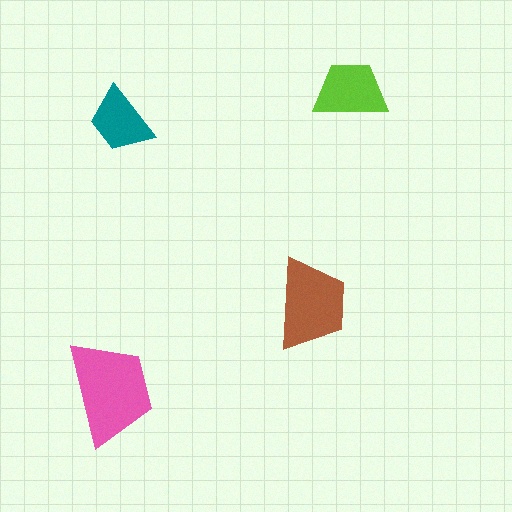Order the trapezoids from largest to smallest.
the pink one, the brown one, the lime one, the teal one.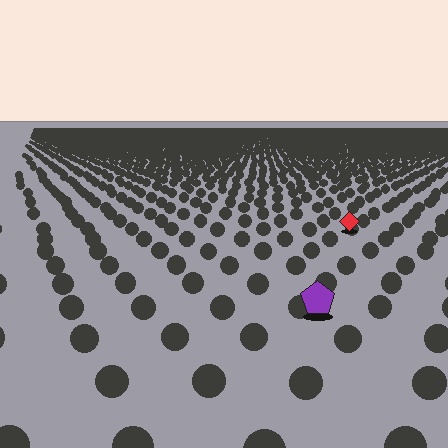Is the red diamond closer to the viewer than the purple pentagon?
No. The purple pentagon is closer — you can tell from the texture gradient: the ground texture is coarser near it.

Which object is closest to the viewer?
The purple pentagon is closest. The texture marks near it are larger and more spread out.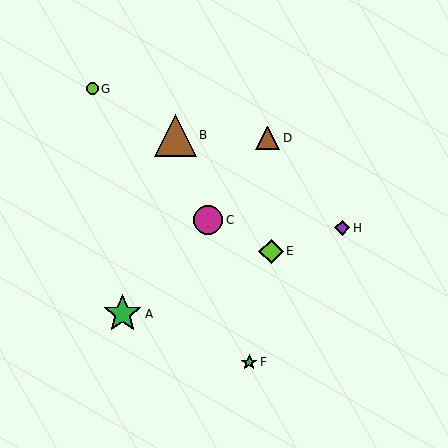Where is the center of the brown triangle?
The center of the brown triangle is at (268, 138).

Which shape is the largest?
The brown triangle (labeled B) is the largest.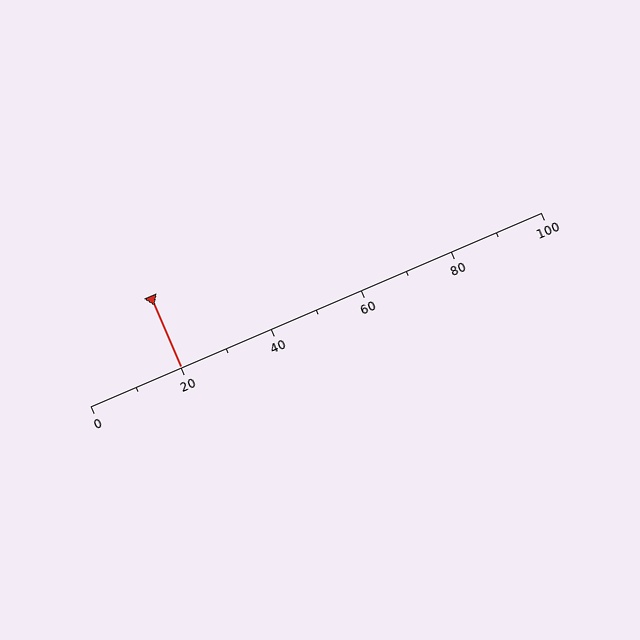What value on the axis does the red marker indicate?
The marker indicates approximately 20.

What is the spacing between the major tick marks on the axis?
The major ticks are spaced 20 apart.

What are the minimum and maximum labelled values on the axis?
The axis runs from 0 to 100.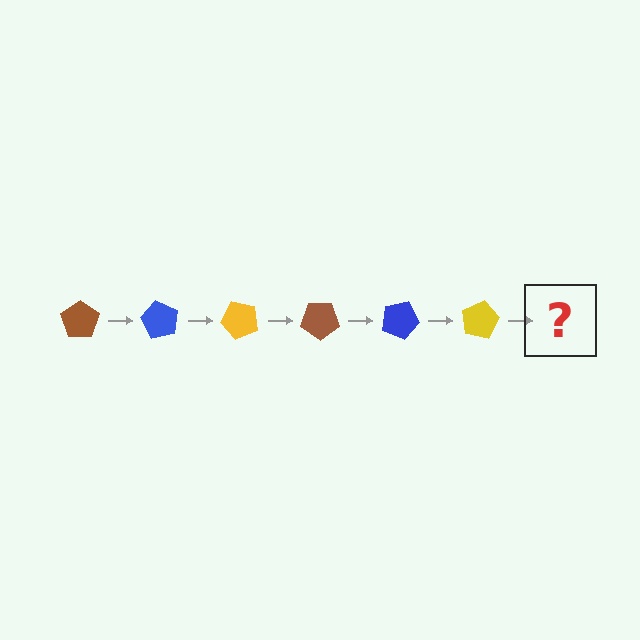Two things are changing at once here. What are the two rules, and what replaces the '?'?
The two rules are that it rotates 60 degrees each step and the color cycles through brown, blue, and yellow. The '?' should be a brown pentagon, rotated 360 degrees from the start.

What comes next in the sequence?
The next element should be a brown pentagon, rotated 360 degrees from the start.